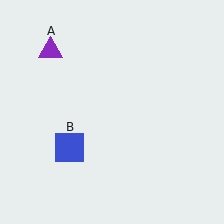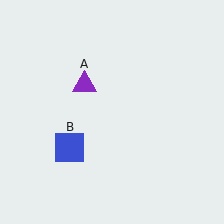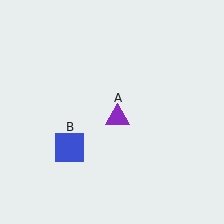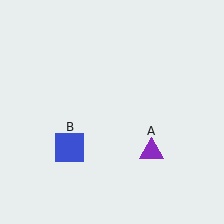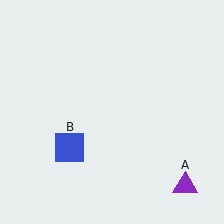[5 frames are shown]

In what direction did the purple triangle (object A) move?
The purple triangle (object A) moved down and to the right.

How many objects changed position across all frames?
1 object changed position: purple triangle (object A).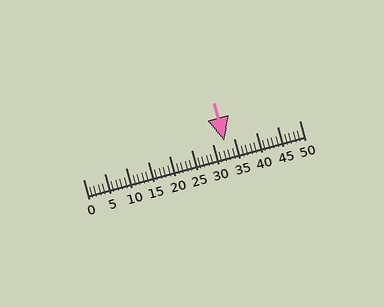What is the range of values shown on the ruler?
The ruler shows values from 0 to 50.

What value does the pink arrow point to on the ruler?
The pink arrow points to approximately 33.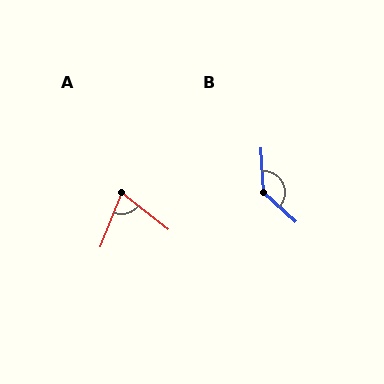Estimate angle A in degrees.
Approximately 73 degrees.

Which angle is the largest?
B, at approximately 135 degrees.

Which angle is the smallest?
A, at approximately 73 degrees.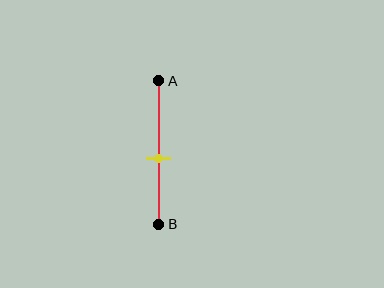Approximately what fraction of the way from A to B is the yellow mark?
The yellow mark is approximately 55% of the way from A to B.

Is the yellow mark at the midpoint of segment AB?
No, the mark is at about 55% from A, not at the 50% midpoint.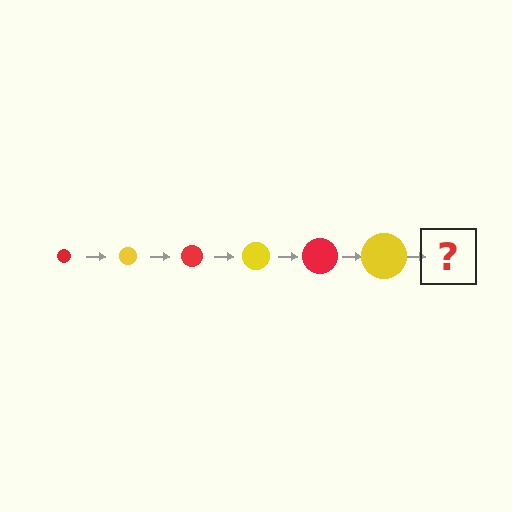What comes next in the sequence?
The next element should be a red circle, larger than the previous one.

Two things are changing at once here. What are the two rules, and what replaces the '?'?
The two rules are that the circle grows larger each step and the color cycles through red and yellow. The '?' should be a red circle, larger than the previous one.